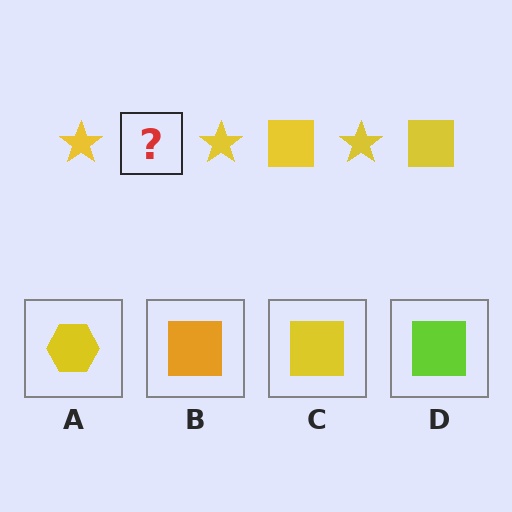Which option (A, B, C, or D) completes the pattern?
C.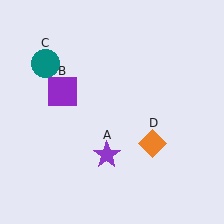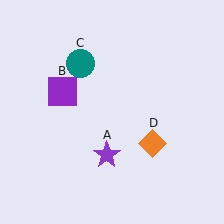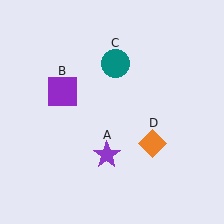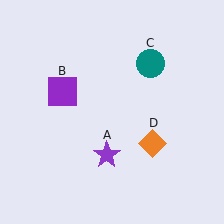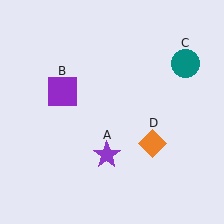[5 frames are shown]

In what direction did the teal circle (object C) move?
The teal circle (object C) moved right.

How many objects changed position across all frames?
1 object changed position: teal circle (object C).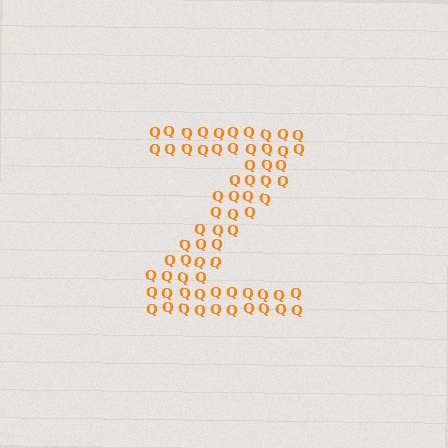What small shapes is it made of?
It is made of small letter Q's.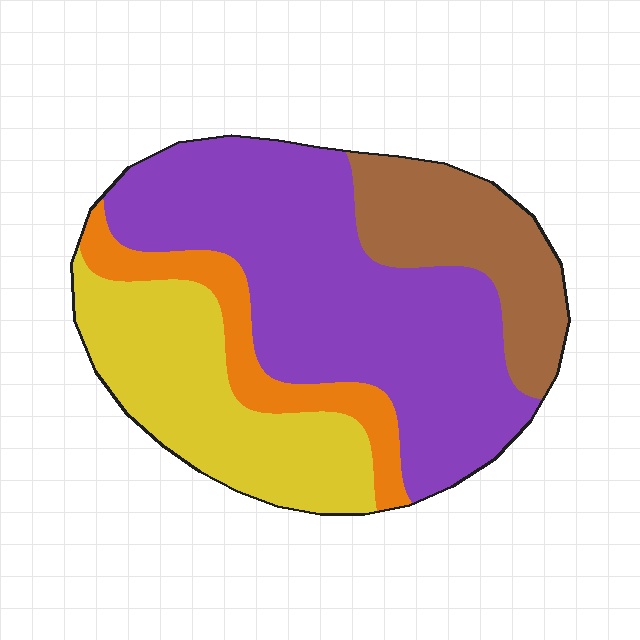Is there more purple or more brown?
Purple.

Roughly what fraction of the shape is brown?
Brown takes up between a sixth and a third of the shape.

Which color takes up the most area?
Purple, at roughly 45%.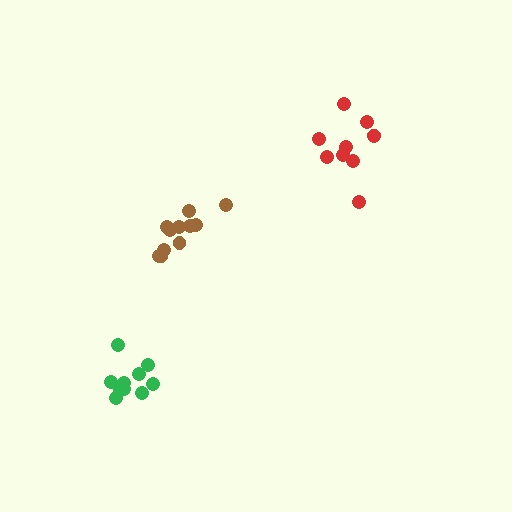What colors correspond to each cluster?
The clusters are colored: green, red, brown.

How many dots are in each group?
Group 1: 10 dots, Group 2: 10 dots, Group 3: 11 dots (31 total).